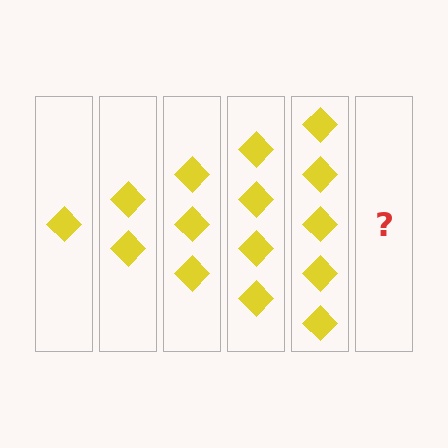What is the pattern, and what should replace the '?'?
The pattern is that each step adds one more diamond. The '?' should be 6 diamonds.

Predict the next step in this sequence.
The next step is 6 diamonds.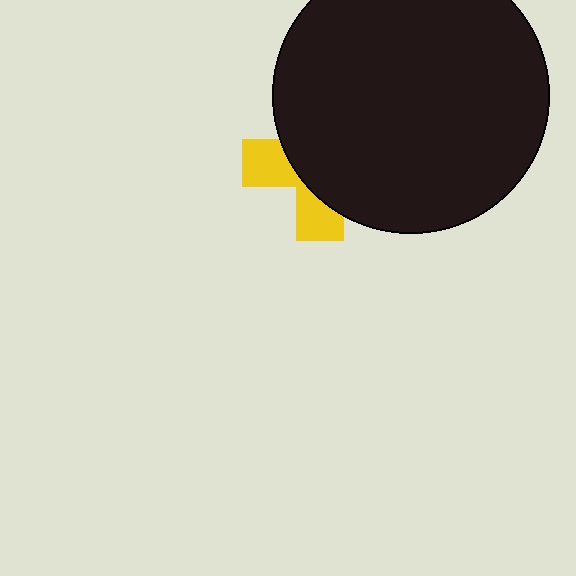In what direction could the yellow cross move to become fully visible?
The yellow cross could move left. That would shift it out from behind the black circle entirely.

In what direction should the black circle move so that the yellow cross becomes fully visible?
The black circle should move right. That is the shortest direction to clear the overlap and leave the yellow cross fully visible.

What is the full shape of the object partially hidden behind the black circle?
The partially hidden object is a yellow cross.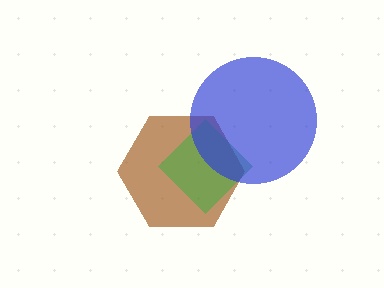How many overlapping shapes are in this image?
There are 3 overlapping shapes in the image.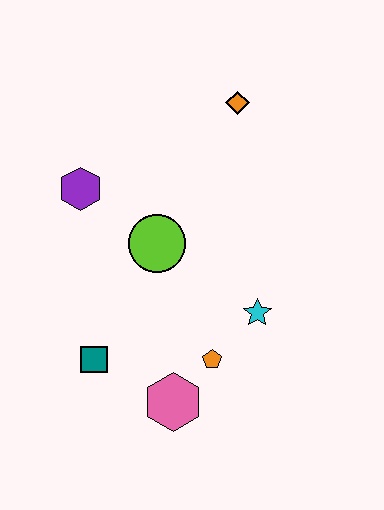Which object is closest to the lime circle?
The purple hexagon is closest to the lime circle.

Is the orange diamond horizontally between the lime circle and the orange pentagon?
No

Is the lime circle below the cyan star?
No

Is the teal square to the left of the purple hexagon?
No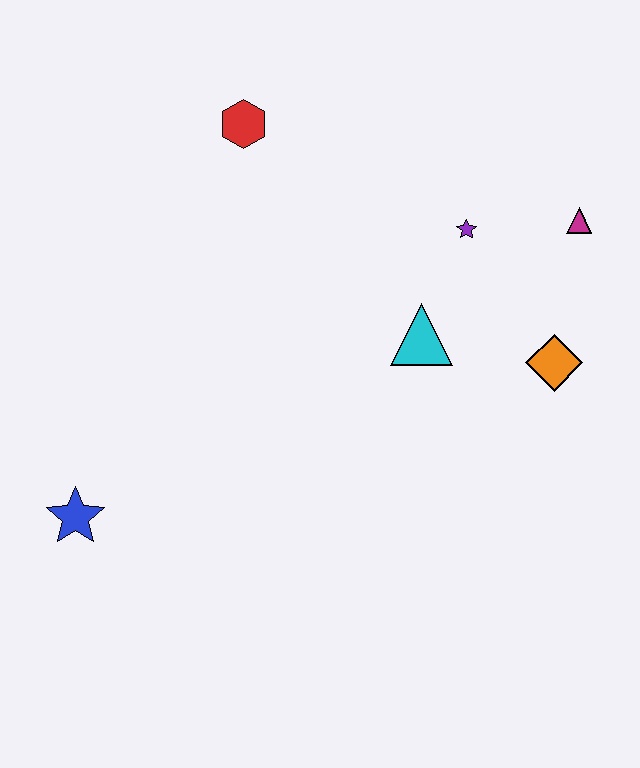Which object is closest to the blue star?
The cyan triangle is closest to the blue star.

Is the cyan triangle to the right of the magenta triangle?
No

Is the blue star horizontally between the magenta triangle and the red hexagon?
No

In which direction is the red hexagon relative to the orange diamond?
The red hexagon is to the left of the orange diamond.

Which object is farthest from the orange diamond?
The blue star is farthest from the orange diamond.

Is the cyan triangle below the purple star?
Yes